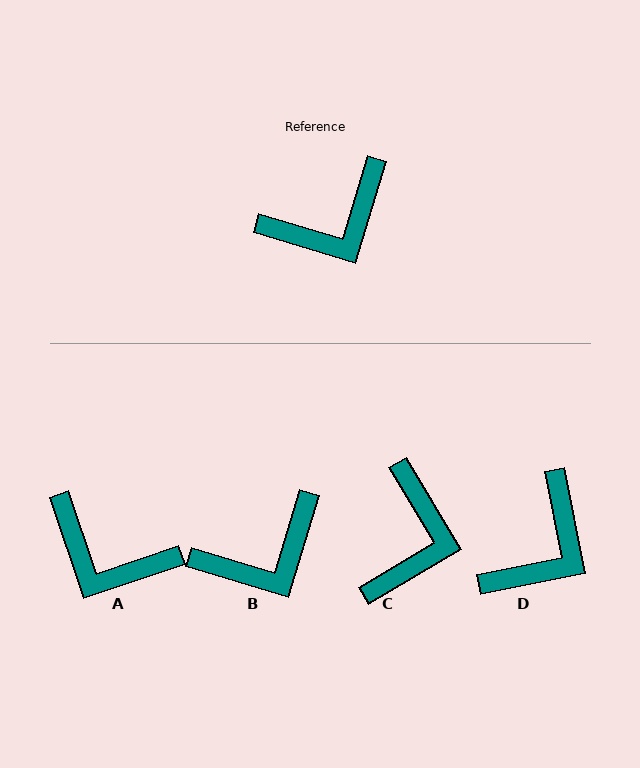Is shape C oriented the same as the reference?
No, it is off by about 47 degrees.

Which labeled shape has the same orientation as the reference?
B.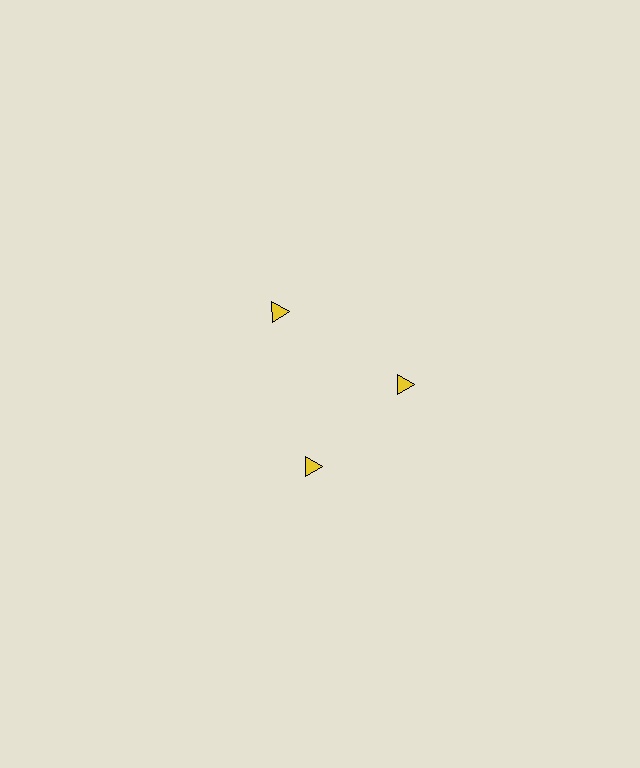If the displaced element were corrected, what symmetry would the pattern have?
It would have 3-fold rotational symmetry — the pattern would map onto itself every 120 degrees.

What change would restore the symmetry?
The symmetry would be restored by rotating it back into even spacing with its neighbors so that all 3 triangles sit at equal angles and equal distance from the center.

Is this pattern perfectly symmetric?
No. The 3 yellow triangles are arranged in a ring, but one element near the 7 o'clock position is rotated out of alignment along the ring, breaking the 3-fold rotational symmetry.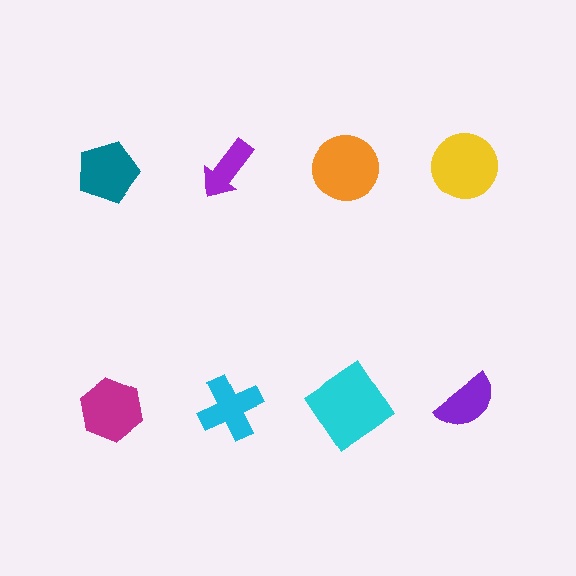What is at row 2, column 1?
A magenta hexagon.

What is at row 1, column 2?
A purple arrow.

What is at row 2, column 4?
A purple semicircle.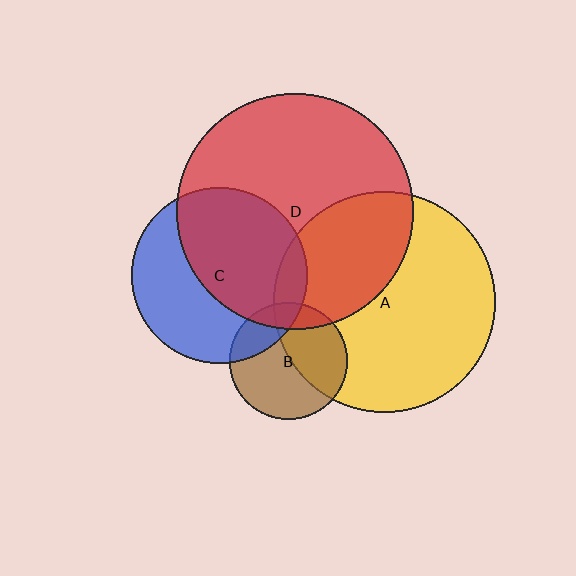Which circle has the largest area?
Circle D (red).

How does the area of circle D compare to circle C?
Approximately 1.8 times.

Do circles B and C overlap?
Yes.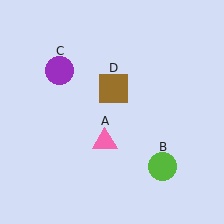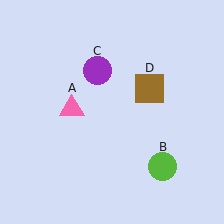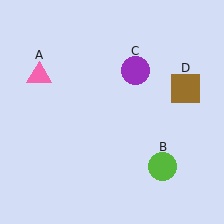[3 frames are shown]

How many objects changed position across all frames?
3 objects changed position: pink triangle (object A), purple circle (object C), brown square (object D).